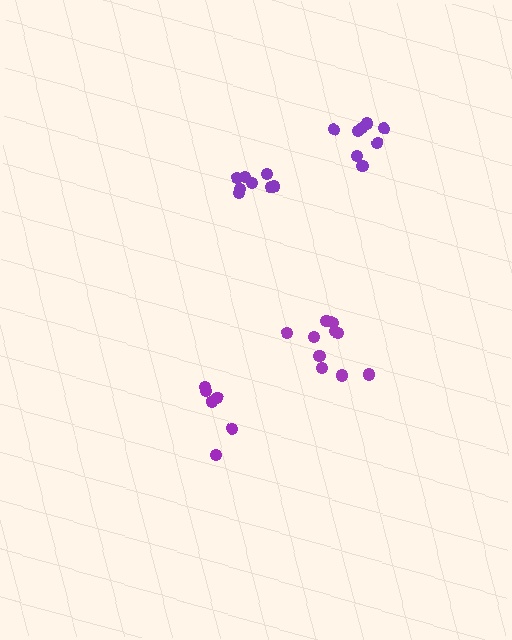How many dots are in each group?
Group 1: 6 dots, Group 2: 8 dots, Group 3: 8 dots, Group 4: 11 dots (33 total).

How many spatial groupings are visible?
There are 4 spatial groupings.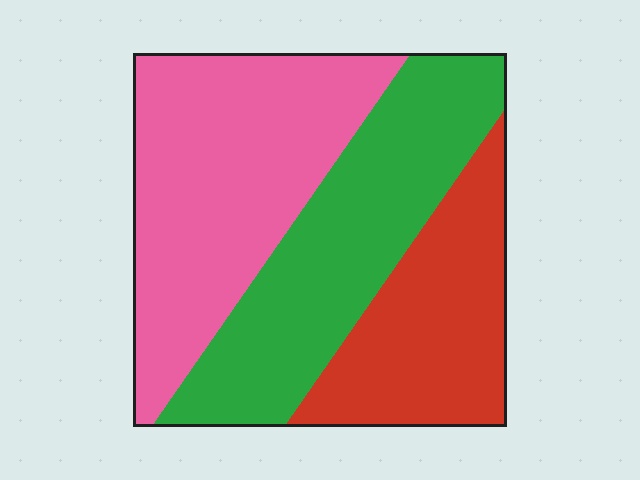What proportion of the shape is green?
Green takes up about one third (1/3) of the shape.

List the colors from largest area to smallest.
From largest to smallest: pink, green, red.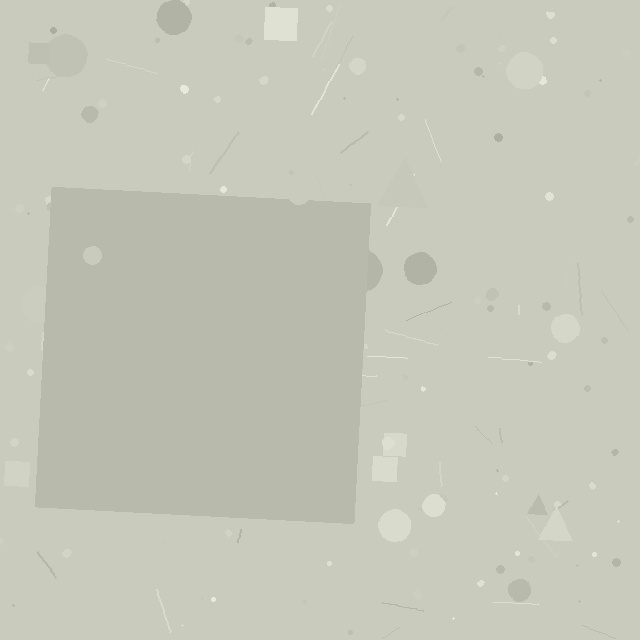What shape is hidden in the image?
A square is hidden in the image.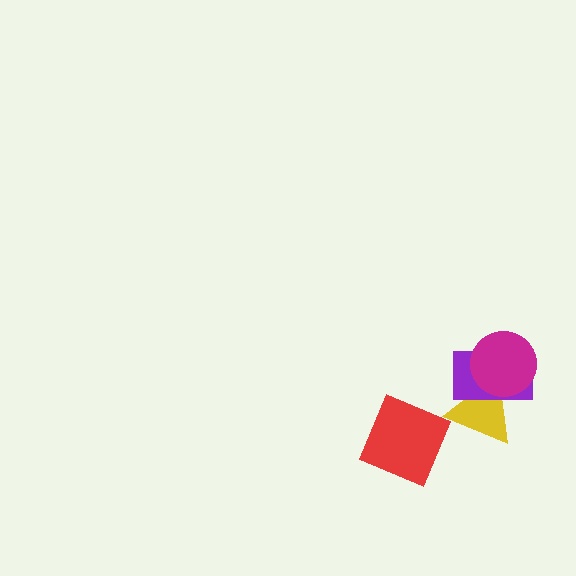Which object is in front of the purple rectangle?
The magenta circle is in front of the purple rectangle.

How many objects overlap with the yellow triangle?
2 objects overlap with the yellow triangle.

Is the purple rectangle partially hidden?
Yes, it is partially covered by another shape.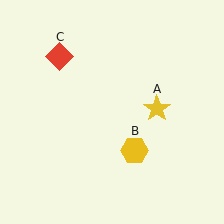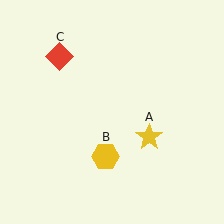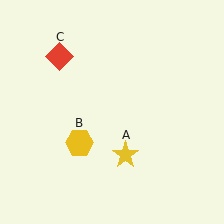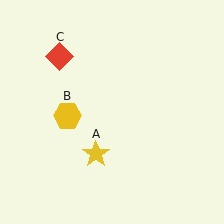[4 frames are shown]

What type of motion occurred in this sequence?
The yellow star (object A), yellow hexagon (object B) rotated clockwise around the center of the scene.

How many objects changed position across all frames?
2 objects changed position: yellow star (object A), yellow hexagon (object B).